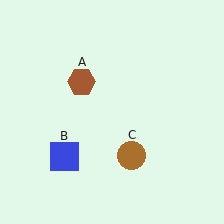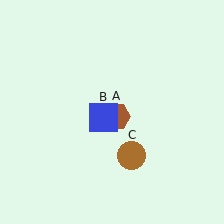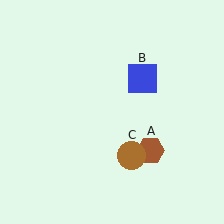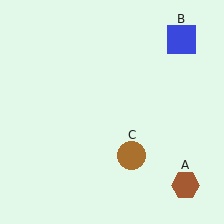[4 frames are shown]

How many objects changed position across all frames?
2 objects changed position: brown hexagon (object A), blue square (object B).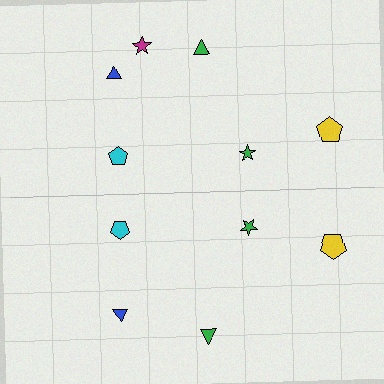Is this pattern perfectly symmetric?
No, the pattern is not perfectly symmetric. A magenta star is missing from the bottom side.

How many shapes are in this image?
There are 11 shapes in this image.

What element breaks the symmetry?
A magenta star is missing from the bottom side.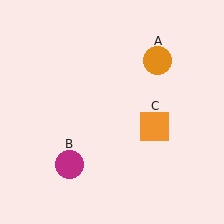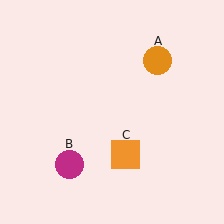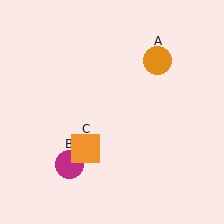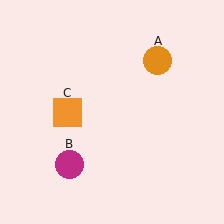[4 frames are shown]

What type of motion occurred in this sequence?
The orange square (object C) rotated clockwise around the center of the scene.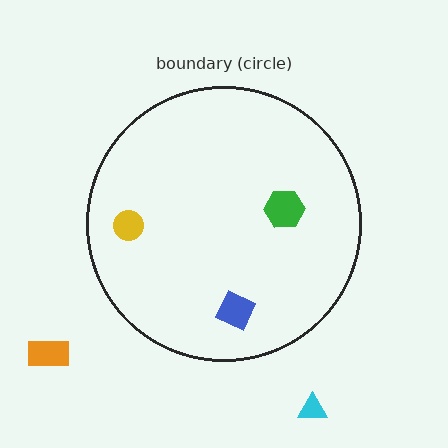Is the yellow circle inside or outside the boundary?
Inside.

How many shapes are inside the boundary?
3 inside, 2 outside.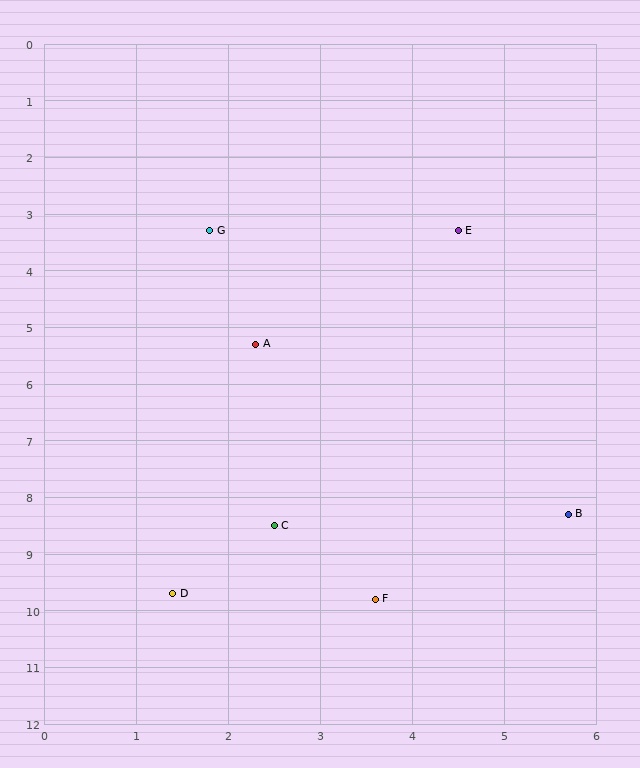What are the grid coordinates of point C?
Point C is at approximately (2.5, 8.5).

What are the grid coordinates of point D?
Point D is at approximately (1.4, 9.7).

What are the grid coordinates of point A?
Point A is at approximately (2.3, 5.3).